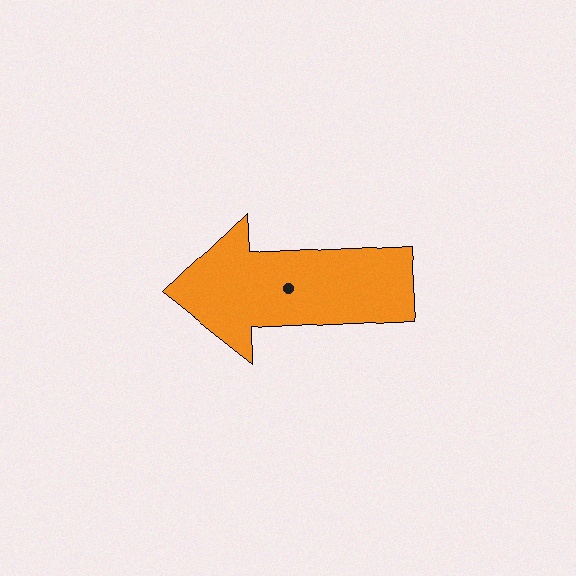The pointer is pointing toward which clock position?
Roughly 9 o'clock.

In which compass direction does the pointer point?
West.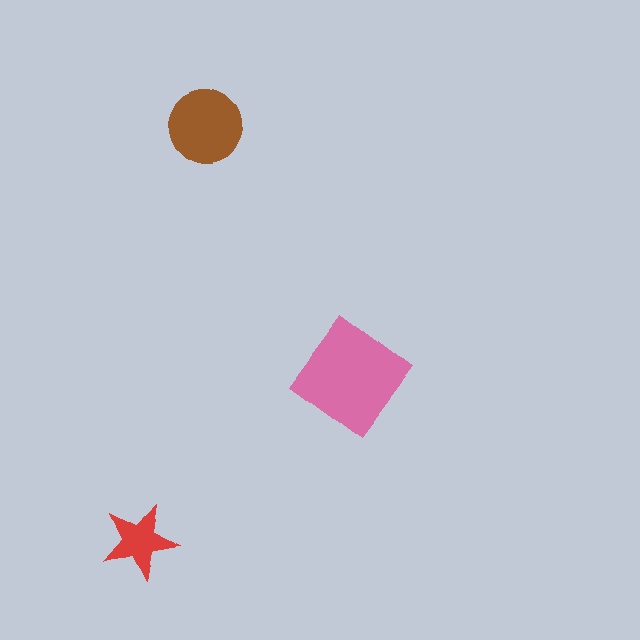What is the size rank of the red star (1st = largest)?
3rd.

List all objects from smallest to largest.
The red star, the brown circle, the pink diamond.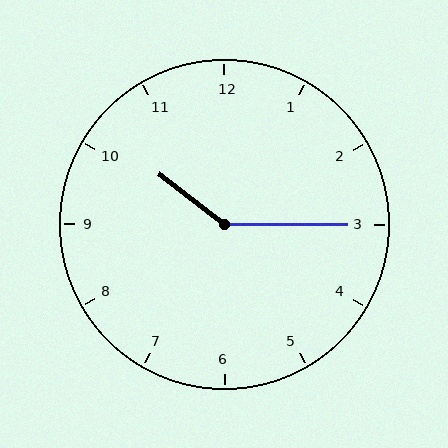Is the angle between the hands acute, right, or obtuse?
It is obtuse.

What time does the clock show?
10:15.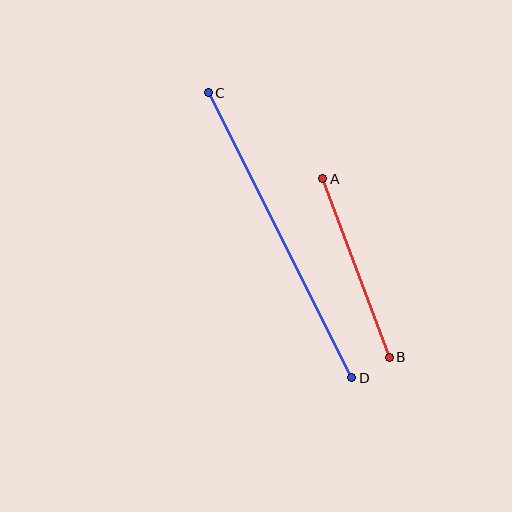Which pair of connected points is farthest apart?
Points C and D are farthest apart.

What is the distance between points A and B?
The distance is approximately 190 pixels.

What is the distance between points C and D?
The distance is approximately 319 pixels.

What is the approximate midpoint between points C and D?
The midpoint is at approximately (280, 235) pixels.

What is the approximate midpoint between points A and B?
The midpoint is at approximately (356, 268) pixels.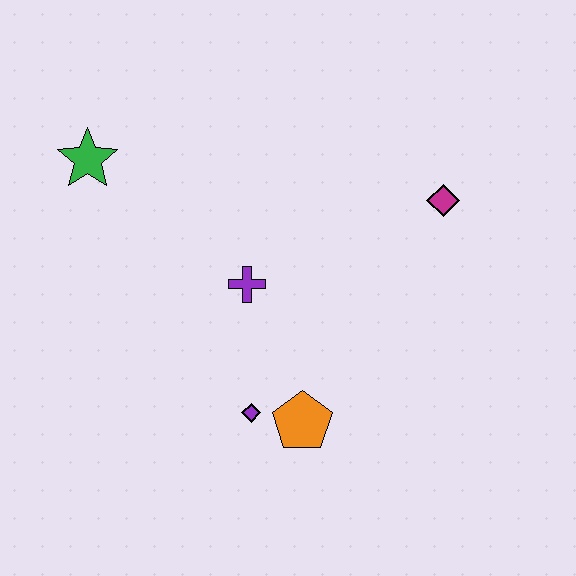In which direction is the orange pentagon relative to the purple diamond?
The orange pentagon is to the right of the purple diamond.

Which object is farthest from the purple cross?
The magenta diamond is farthest from the purple cross.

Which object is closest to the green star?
The purple cross is closest to the green star.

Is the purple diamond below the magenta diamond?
Yes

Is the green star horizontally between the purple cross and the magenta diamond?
No